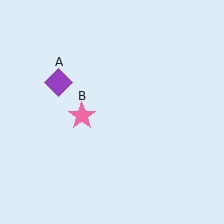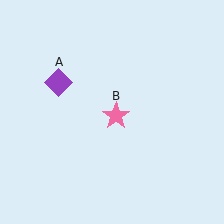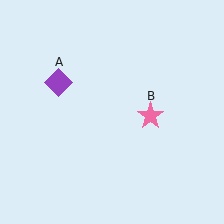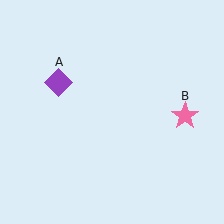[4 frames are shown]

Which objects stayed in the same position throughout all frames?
Purple diamond (object A) remained stationary.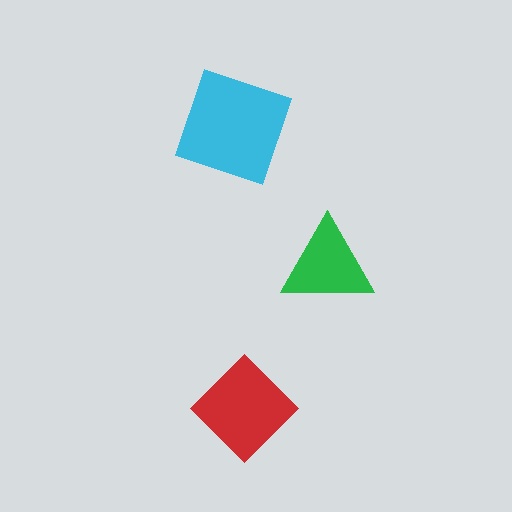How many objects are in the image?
There are 3 objects in the image.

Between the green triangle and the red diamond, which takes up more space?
The red diamond.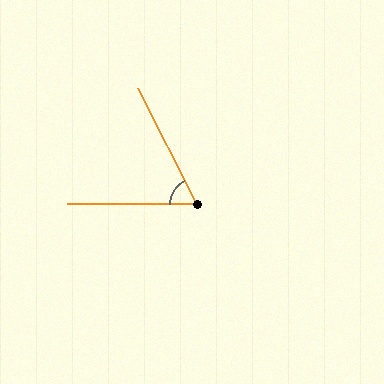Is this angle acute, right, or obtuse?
It is acute.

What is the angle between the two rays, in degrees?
Approximately 63 degrees.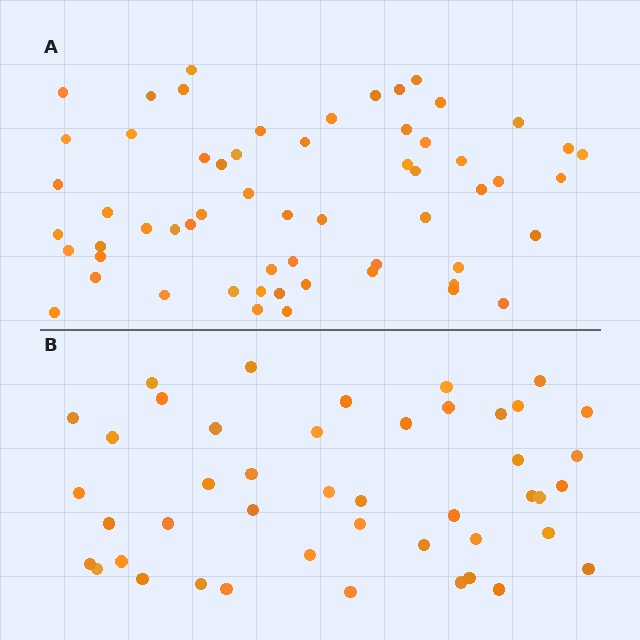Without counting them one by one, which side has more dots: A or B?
Region A (the top region) has more dots.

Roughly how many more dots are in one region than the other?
Region A has approximately 15 more dots than region B.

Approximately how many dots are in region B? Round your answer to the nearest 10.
About 40 dots. (The exact count is 45, which rounds to 40.)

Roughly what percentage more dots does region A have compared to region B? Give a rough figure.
About 30% more.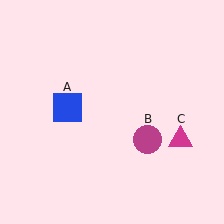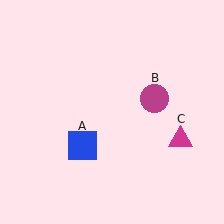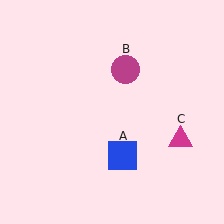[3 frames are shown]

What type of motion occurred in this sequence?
The blue square (object A), magenta circle (object B) rotated counterclockwise around the center of the scene.